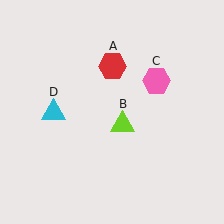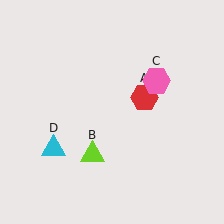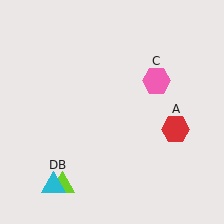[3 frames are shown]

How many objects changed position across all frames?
3 objects changed position: red hexagon (object A), lime triangle (object B), cyan triangle (object D).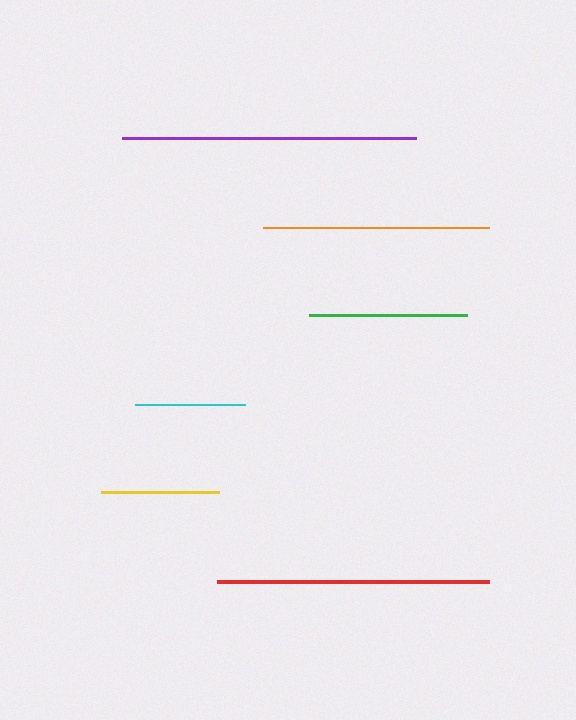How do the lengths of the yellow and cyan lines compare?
The yellow and cyan lines are approximately the same length.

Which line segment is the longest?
The purple line is the longest at approximately 294 pixels.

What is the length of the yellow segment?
The yellow segment is approximately 118 pixels long.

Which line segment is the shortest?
The cyan line is the shortest at approximately 110 pixels.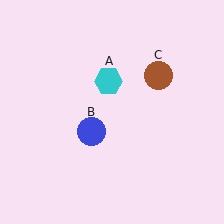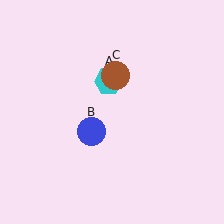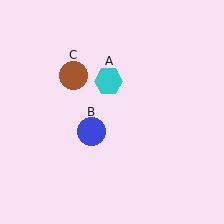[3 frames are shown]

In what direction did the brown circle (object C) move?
The brown circle (object C) moved left.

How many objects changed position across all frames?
1 object changed position: brown circle (object C).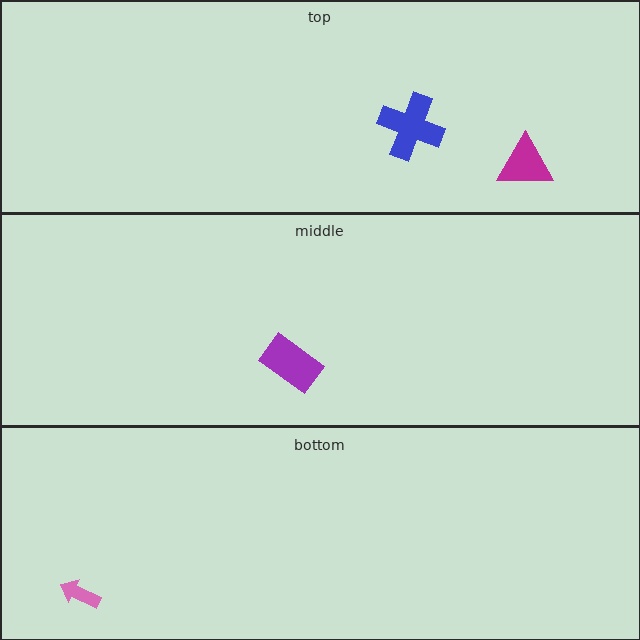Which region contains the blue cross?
The top region.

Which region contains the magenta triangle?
The top region.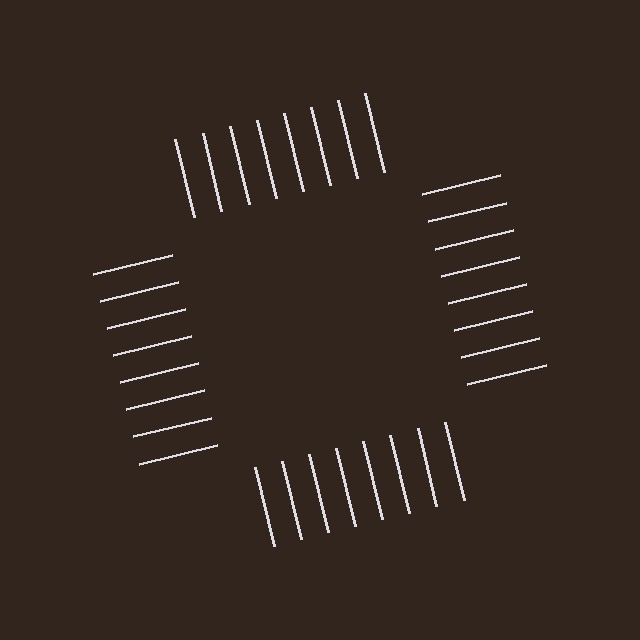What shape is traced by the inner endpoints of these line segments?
An illusory square — the line segments terminate on its edges but no continuous stroke is drawn.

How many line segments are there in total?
32 — 8 along each of the 4 edges.